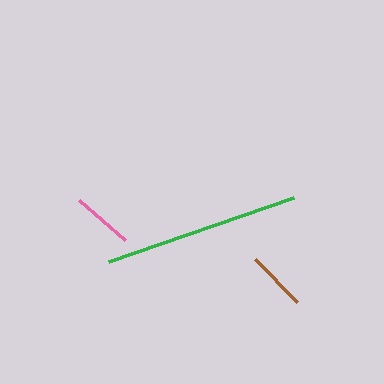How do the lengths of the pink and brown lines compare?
The pink and brown lines are approximately the same length.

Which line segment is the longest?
The green line is the longest at approximately 196 pixels.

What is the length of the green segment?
The green segment is approximately 196 pixels long.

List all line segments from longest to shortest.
From longest to shortest: green, pink, brown.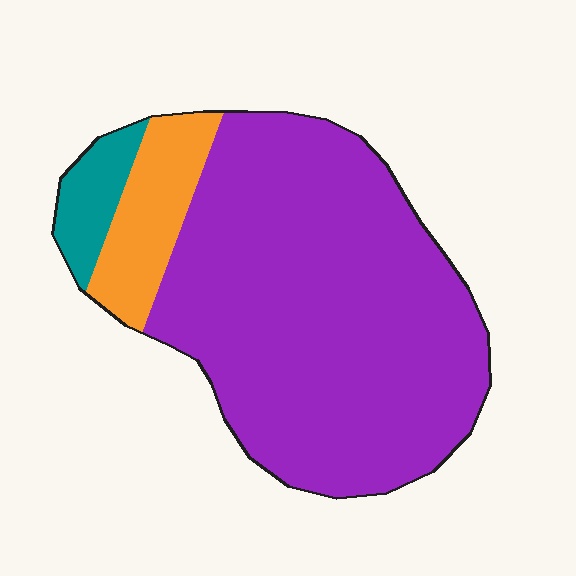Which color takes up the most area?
Purple, at roughly 80%.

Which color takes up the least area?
Teal, at roughly 5%.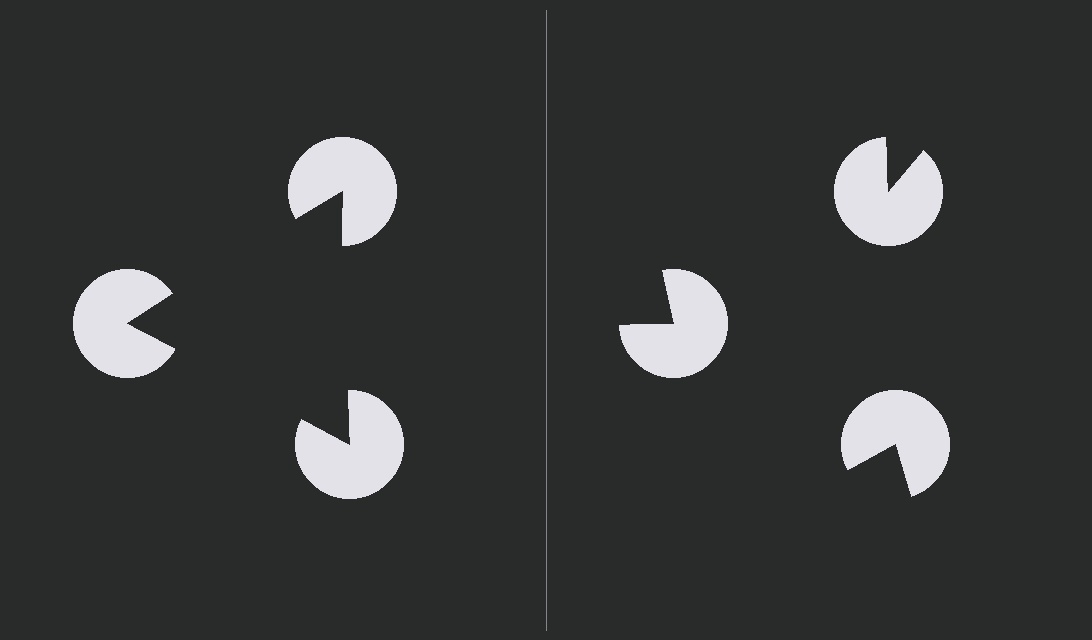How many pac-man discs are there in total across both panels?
6 — 3 on each side.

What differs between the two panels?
The pac-man discs are positioned identically on both sides; only the wedge orientations differ. On the left they align to a triangle; on the right they are misaligned.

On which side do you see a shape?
An illusory triangle appears on the left side. On the right side the wedge cuts are rotated, so no coherent shape forms.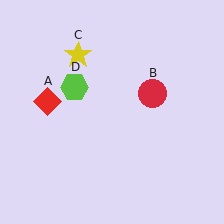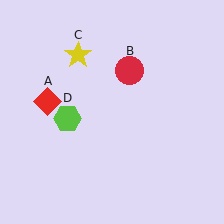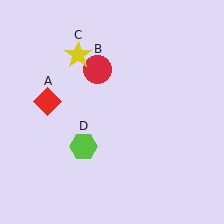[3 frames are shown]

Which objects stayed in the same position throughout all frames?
Red diamond (object A) and yellow star (object C) remained stationary.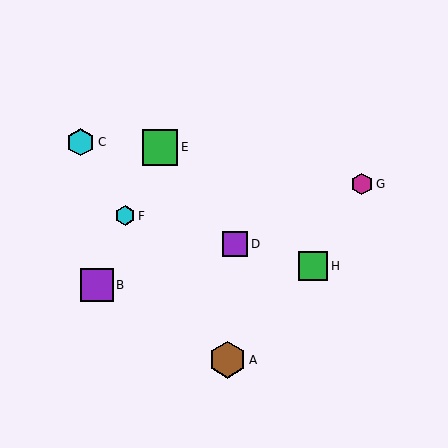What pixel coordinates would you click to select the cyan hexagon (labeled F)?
Click at (125, 216) to select the cyan hexagon F.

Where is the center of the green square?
The center of the green square is at (160, 147).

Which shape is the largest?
The brown hexagon (labeled A) is the largest.